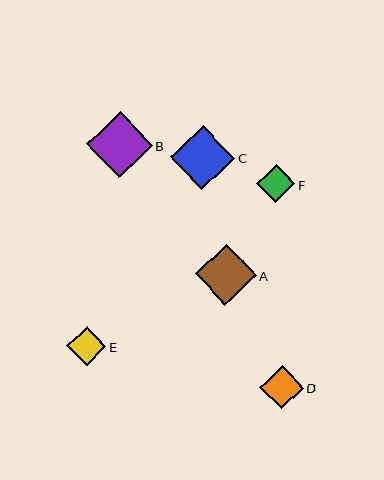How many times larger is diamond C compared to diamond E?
Diamond C is approximately 1.6 times the size of diamond E.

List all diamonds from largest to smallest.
From largest to smallest: B, C, A, D, E, F.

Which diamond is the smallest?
Diamond F is the smallest with a size of approximately 38 pixels.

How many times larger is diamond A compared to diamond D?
Diamond A is approximately 1.4 times the size of diamond D.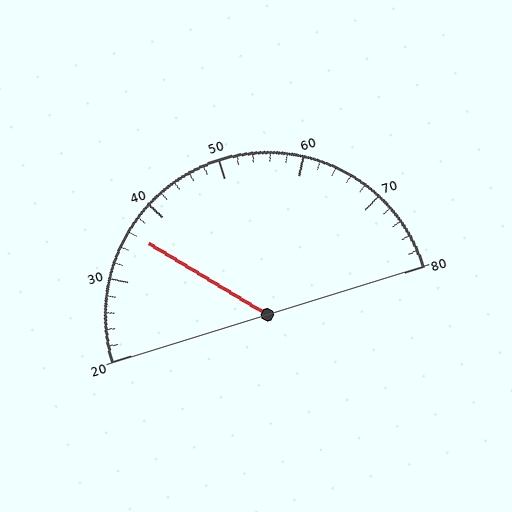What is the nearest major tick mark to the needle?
The nearest major tick mark is 40.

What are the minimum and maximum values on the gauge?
The gauge ranges from 20 to 80.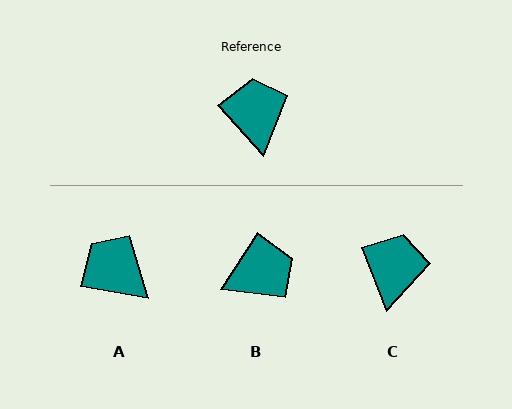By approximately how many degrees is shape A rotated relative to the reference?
Approximately 38 degrees counter-clockwise.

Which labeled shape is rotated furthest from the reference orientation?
B, about 75 degrees away.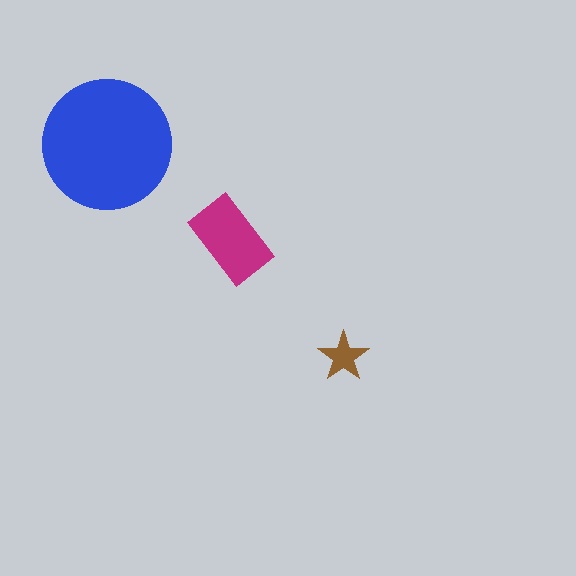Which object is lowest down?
The brown star is bottommost.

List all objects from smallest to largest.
The brown star, the magenta rectangle, the blue circle.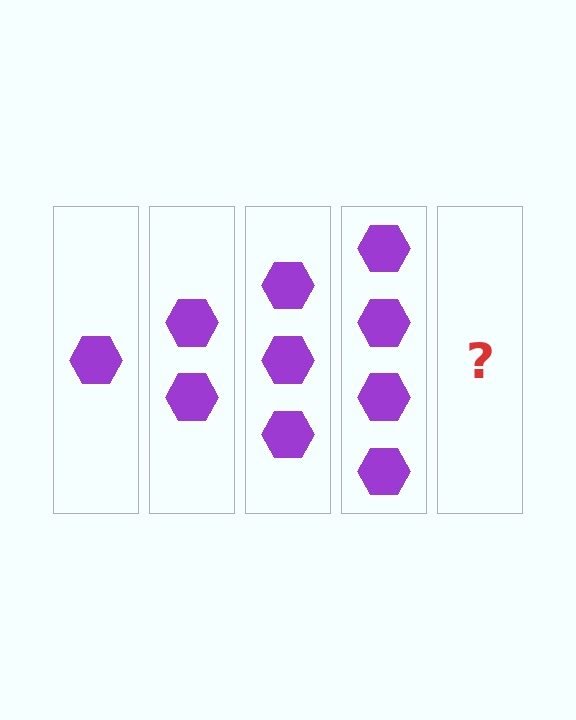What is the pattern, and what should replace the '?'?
The pattern is that each step adds one more hexagon. The '?' should be 5 hexagons.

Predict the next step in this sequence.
The next step is 5 hexagons.